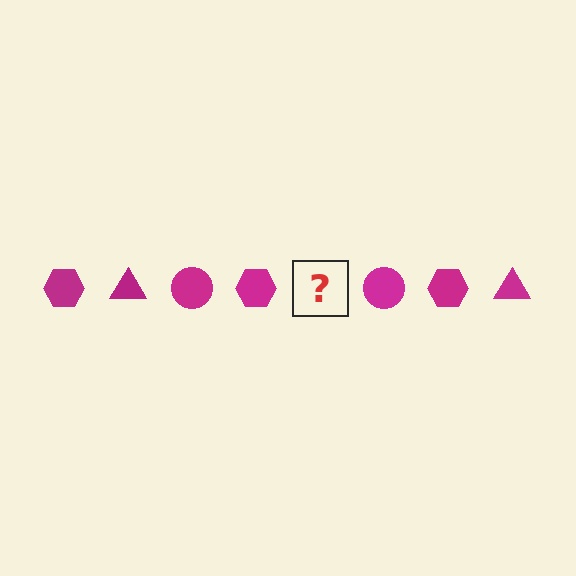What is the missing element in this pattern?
The missing element is a magenta triangle.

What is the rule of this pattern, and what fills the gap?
The rule is that the pattern cycles through hexagon, triangle, circle shapes in magenta. The gap should be filled with a magenta triangle.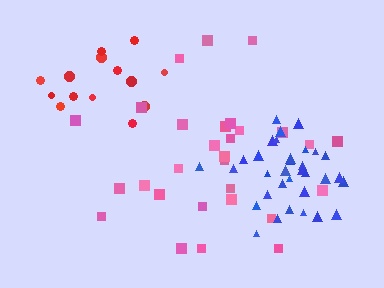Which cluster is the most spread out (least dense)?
Pink.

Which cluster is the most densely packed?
Blue.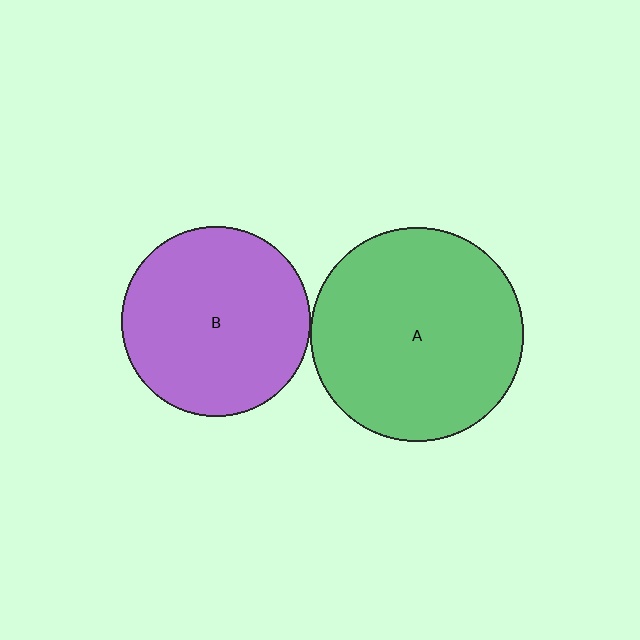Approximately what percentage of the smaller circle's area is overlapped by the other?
Approximately 5%.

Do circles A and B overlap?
Yes.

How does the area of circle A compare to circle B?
Approximately 1.3 times.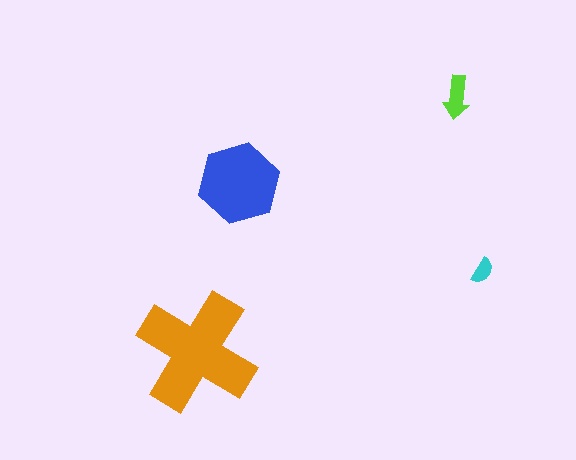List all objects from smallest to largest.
The cyan semicircle, the lime arrow, the blue hexagon, the orange cross.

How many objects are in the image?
There are 4 objects in the image.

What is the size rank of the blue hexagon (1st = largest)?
2nd.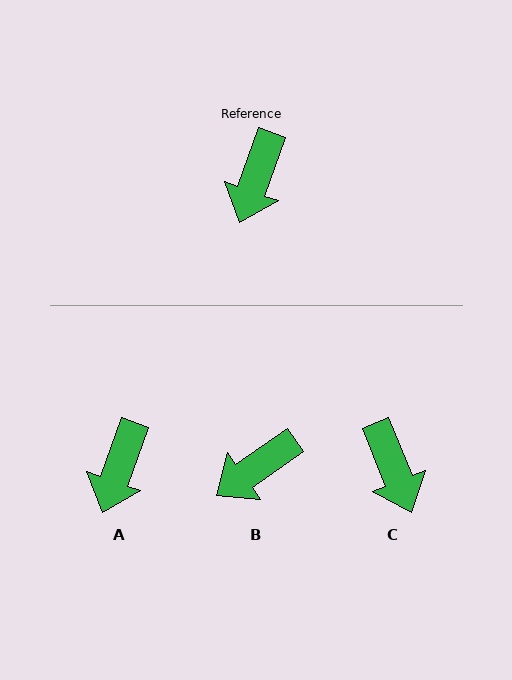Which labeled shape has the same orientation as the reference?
A.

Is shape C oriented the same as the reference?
No, it is off by about 42 degrees.